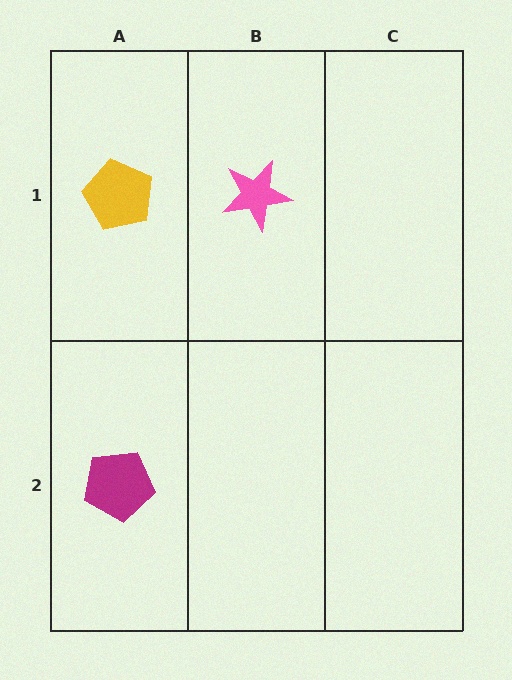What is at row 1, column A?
A yellow pentagon.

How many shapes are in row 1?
2 shapes.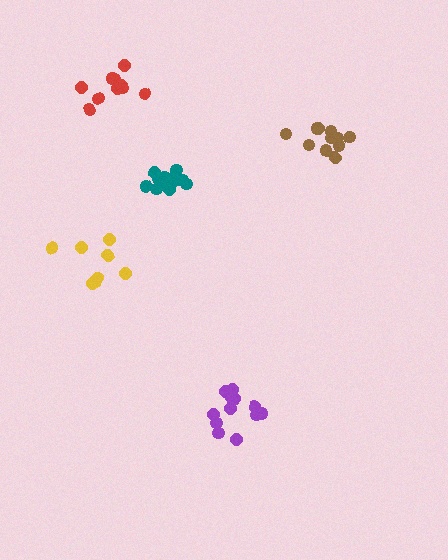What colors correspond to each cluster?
The clusters are colored: red, teal, purple, yellow, brown.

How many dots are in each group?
Group 1: 11 dots, Group 2: 14 dots, Group 3: 12 dots, Group 4: 8 dots, Group 5: 11 dots (56 total).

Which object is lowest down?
The purple cluster is bottommost.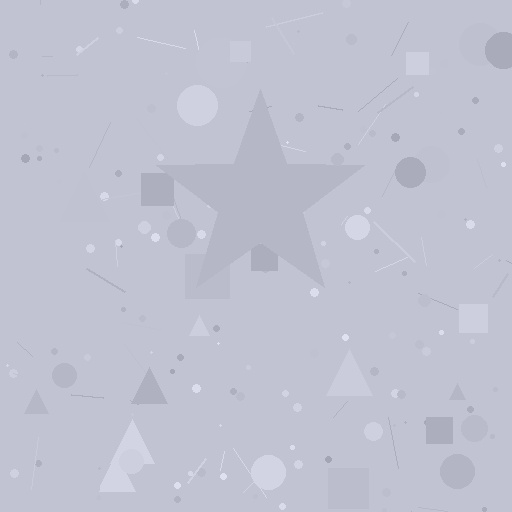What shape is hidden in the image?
A star is hidden in the image.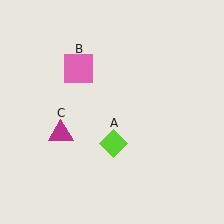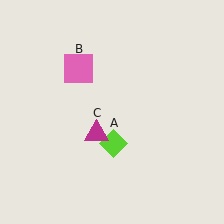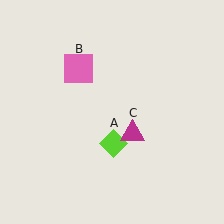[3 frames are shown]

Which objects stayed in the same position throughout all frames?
Lime diamond (object A) and pink square (object B) remained stationary.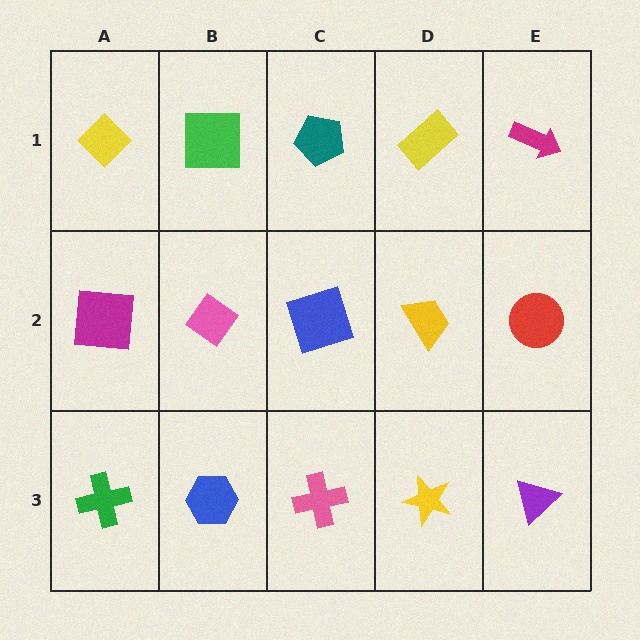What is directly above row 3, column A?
A magenta square.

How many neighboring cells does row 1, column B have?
3.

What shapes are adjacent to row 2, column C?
A teal pentagon (row 1, column C), a pink cross (row 3, column C), a pink diamond (row 2, column B), a yellow trapezoid (row 2, column D).